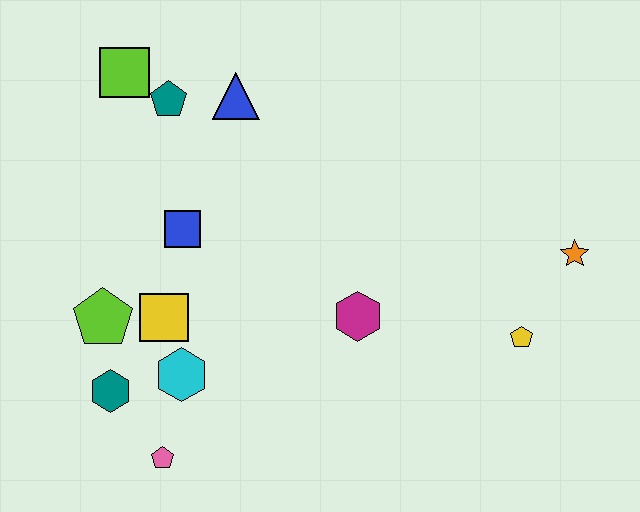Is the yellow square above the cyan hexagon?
Yes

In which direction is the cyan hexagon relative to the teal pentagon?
The cyan hexagon is below the teal pentagon.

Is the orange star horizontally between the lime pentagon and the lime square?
No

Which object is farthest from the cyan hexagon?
The orange star is farthest from the cyan hexagon.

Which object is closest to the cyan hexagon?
The yellow square is closest to the cyan hexagon.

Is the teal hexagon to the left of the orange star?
Yes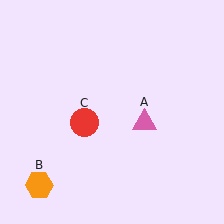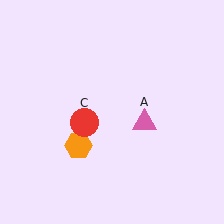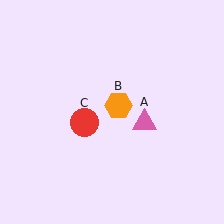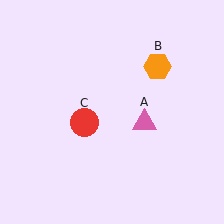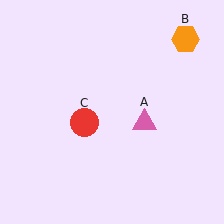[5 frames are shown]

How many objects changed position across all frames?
1 object changed position: orange hexagon (object B).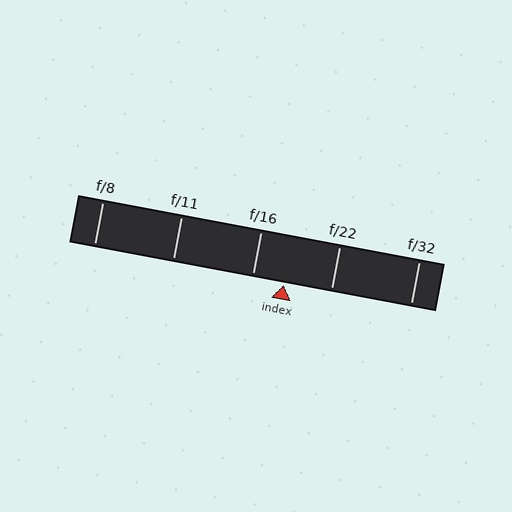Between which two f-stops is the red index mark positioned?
The index mark is between f/16 and f/22.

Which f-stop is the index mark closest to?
The index mark is closest to f/16.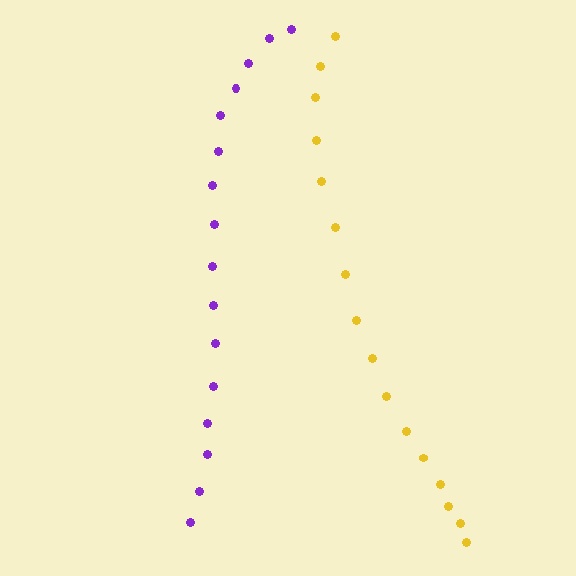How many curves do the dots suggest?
There are 2 distinct paths.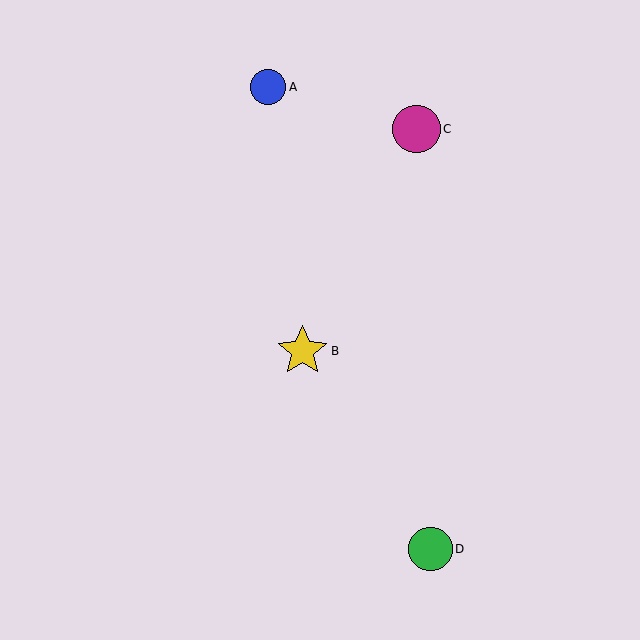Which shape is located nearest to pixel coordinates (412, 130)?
The magenta circle (labeled C) at (416, 129) is nearest to that location.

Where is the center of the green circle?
The center of the green circle is at (430, 549).